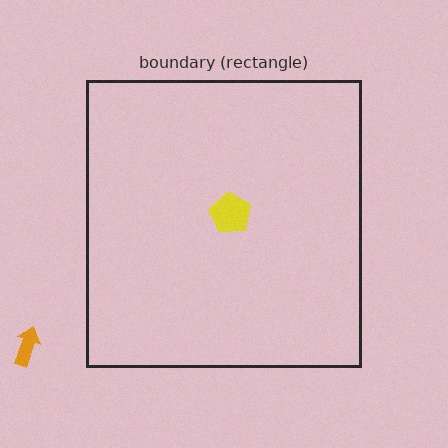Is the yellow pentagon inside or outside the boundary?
Inside.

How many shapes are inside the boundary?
1 inside, 1 outside.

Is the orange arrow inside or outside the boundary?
Outside.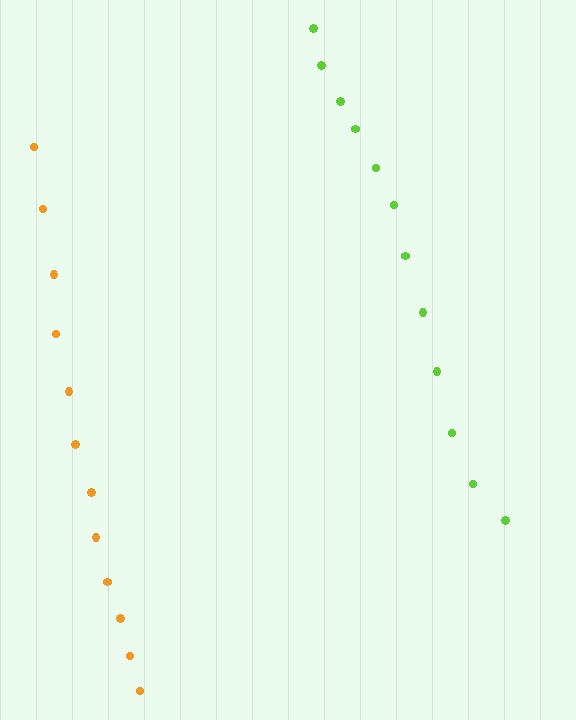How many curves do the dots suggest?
There are 2 distinct paths.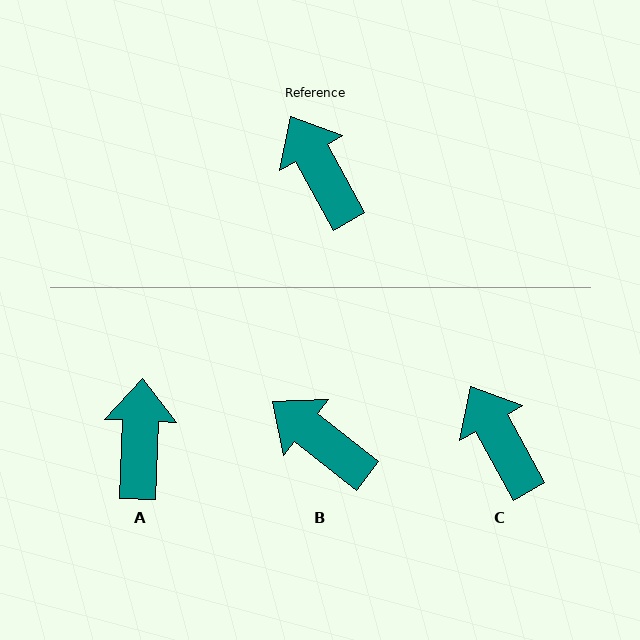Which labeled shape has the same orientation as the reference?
C.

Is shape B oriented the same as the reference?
No, it is off by about 23 degrees.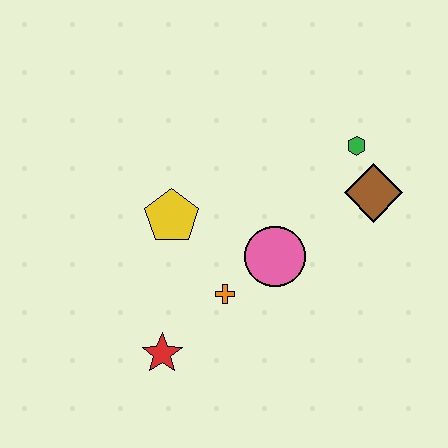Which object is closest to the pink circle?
The orange cross is closest to the pink circle.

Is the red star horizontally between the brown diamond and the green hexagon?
No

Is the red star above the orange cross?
No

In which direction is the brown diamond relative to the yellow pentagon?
The brown diamond is to the right of the yellow pentagon.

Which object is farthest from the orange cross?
The green hexagon is farthest from the orange cross.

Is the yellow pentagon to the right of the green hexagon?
No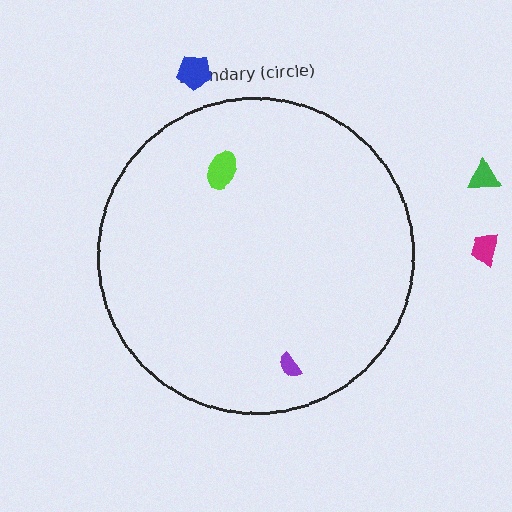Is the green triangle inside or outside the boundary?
Outside.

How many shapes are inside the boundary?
2 inside, 3 outside.